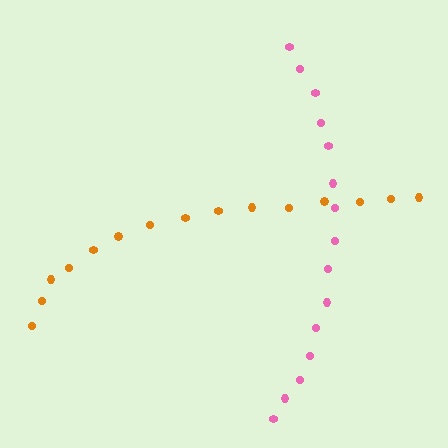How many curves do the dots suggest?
There are 2 distinct paths.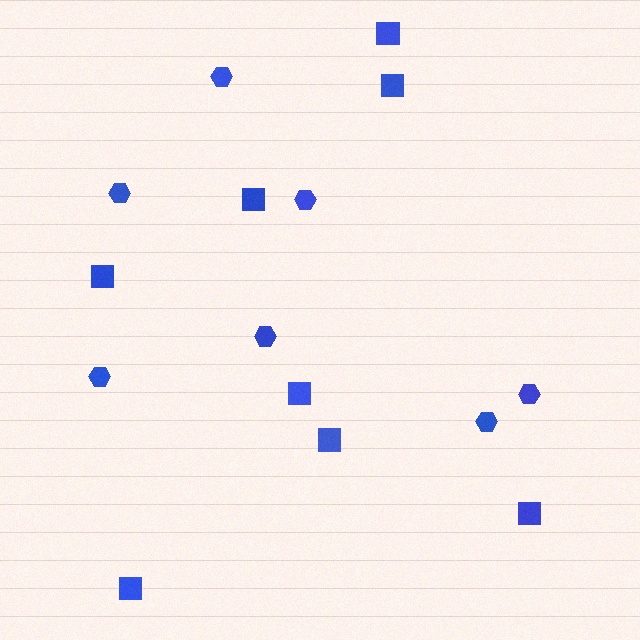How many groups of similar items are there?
There are 2 groups: one group of squares (8) and one group of hexagons (7).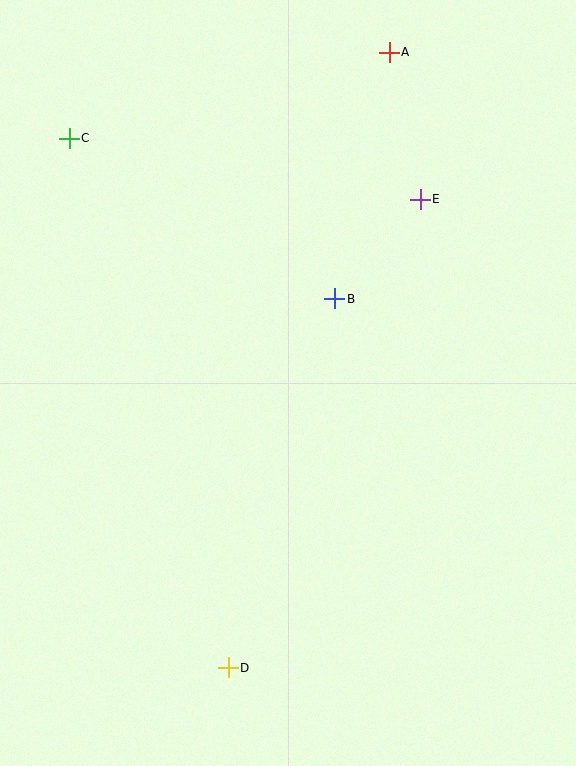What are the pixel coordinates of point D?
Point D is at (228, 668).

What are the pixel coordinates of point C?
Point C is at (69, 138).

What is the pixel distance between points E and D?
The distance between E and D is 507 pixels.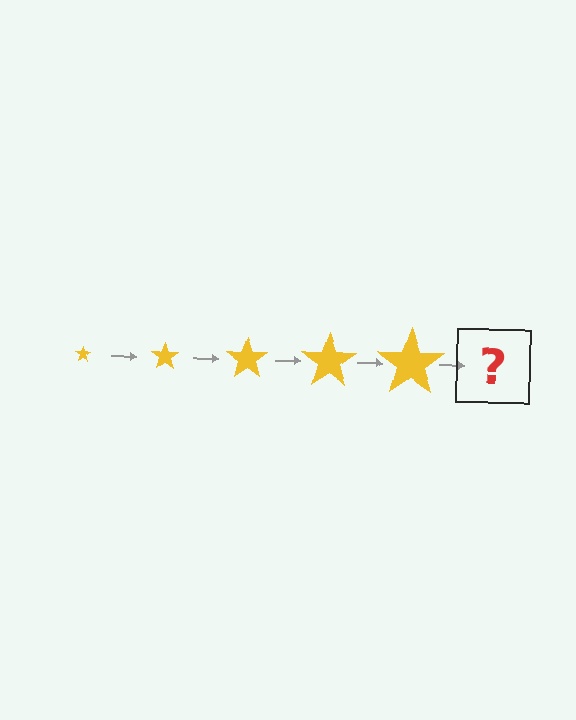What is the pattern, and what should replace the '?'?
The pattern is that the star gets progressively larger each step. The '?' should be a yellow star, larger than the previous one.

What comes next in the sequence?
The next element should be a yellow star, larger than the previous one.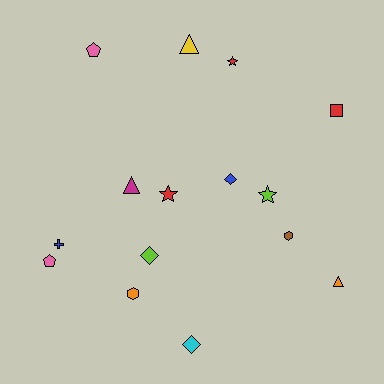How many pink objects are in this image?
There are 2 pink objects.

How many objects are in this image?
There are 15 objects.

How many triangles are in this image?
There are 3 triangles.